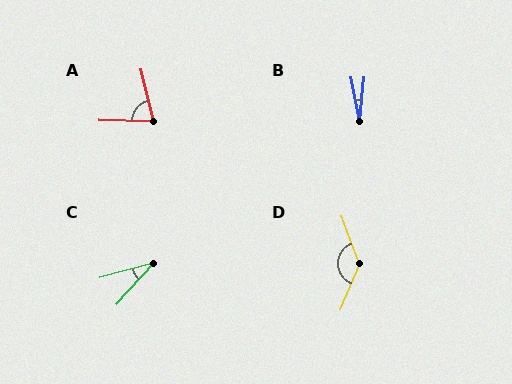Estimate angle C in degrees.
Approximately 33 degrees.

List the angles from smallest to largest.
B (17°), C (33°), A (75°), D (137°).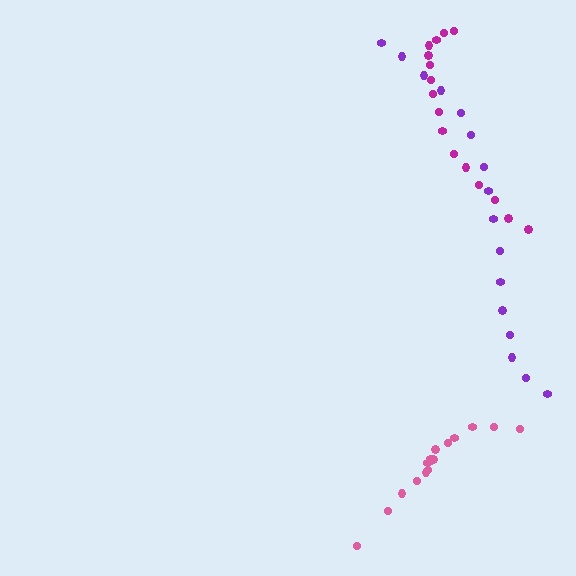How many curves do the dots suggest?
There are 3 distinct paths.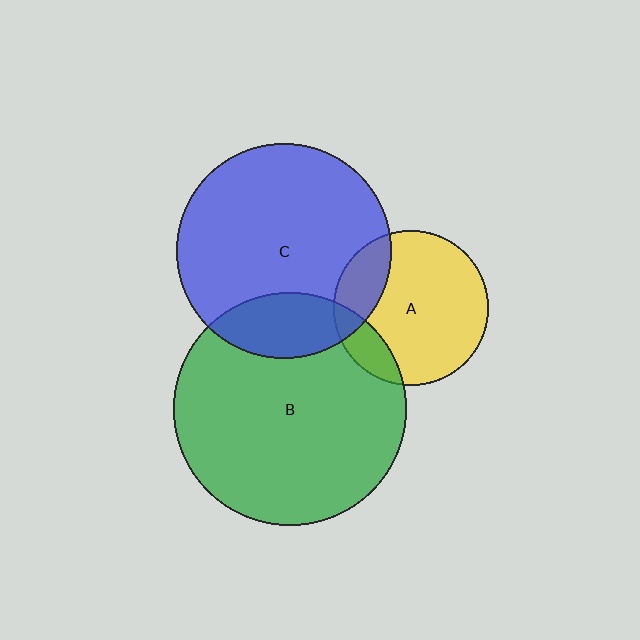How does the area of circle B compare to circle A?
Approximately 2.3 times.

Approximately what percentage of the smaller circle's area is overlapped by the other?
Approximately 15%.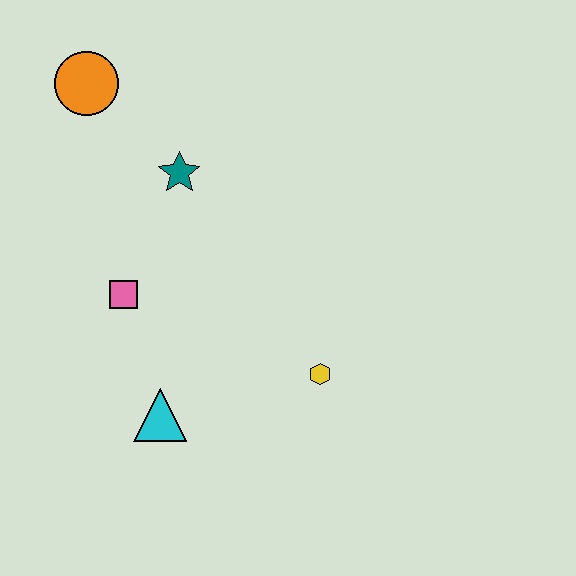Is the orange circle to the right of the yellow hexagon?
No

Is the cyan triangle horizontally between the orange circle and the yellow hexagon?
Yes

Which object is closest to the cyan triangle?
The pink square is closest to the cyan triangle.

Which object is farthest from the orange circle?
The yellow hexagon is farthest from the orange circle.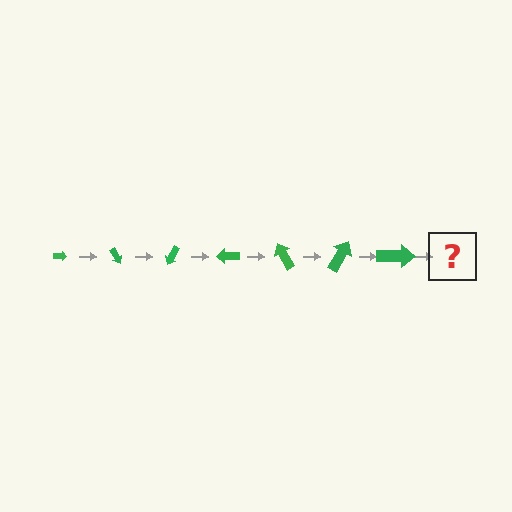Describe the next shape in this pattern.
It should be an arrow, larger than the previous one and rotated 420 degrees from the start.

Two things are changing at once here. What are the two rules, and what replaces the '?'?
The two rules are that the arrow grows larger each step and it rotates 60 degrees each step. The '?' should be an arrow, larger than the previous one and rotated 420 degrees from the start.